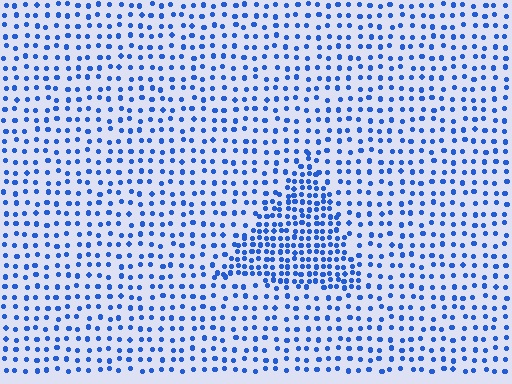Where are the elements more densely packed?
The elements are more densely packed inside the triangle boundary.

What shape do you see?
I see a triangle.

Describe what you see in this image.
The image contains small blue elements arranged at two different densities. A triangle-shaped region is visible where the elements are more densely packed than the surrounding area.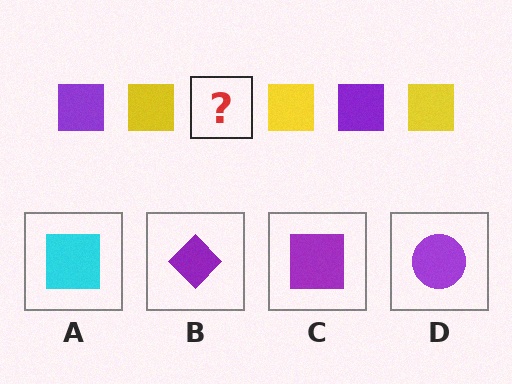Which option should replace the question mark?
Option C.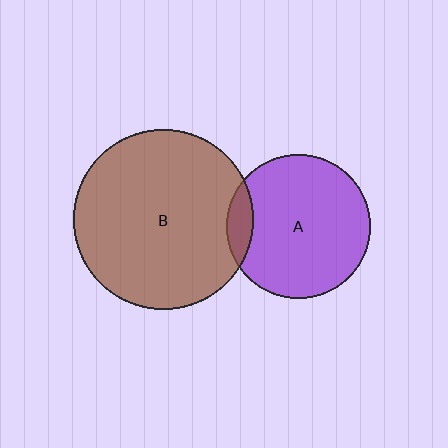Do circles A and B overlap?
Yes.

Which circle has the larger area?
Circle B (brown).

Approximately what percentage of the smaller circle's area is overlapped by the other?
Approximately 10%.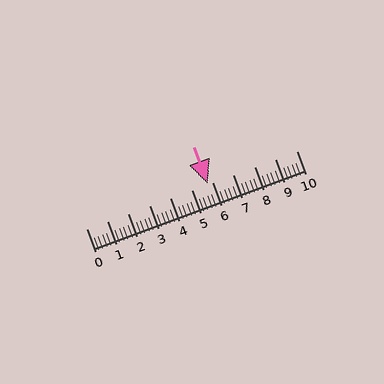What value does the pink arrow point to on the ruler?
The pink arrow points to approximately 5.8.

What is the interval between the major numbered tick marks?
The major tick marks are spaced 1 units apart.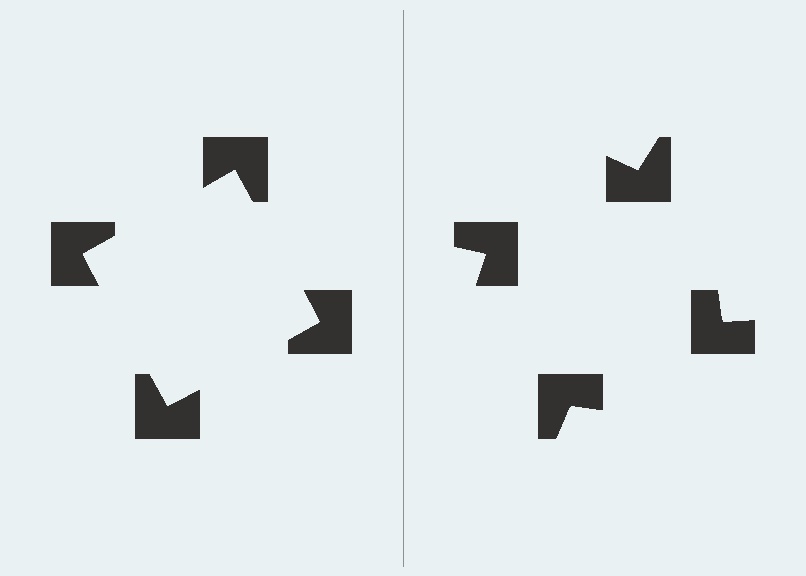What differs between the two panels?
The notched squares are positioned identically on both sides; only the wedge orientations differ. On the left they align to a square; on the right they are misaligned.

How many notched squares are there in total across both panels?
8 — 4 on each side.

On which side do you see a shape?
An illusory square appears on the left side. On the right side the wedge cuts are rotated, so no coherent shape forms.